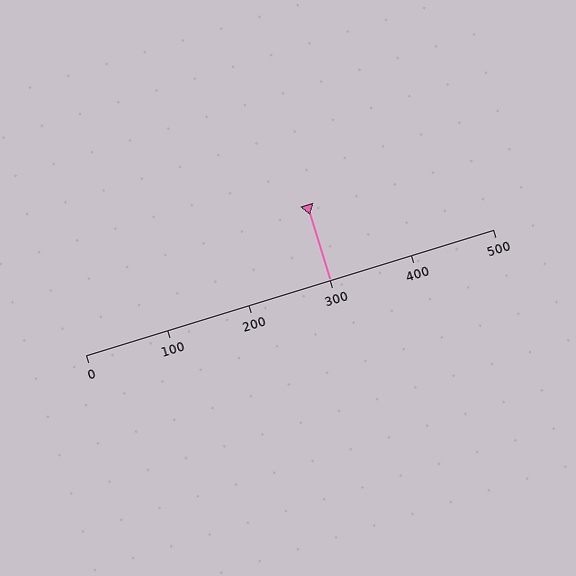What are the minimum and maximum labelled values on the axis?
The axis runs from 0 to 500.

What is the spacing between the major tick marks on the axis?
The major ticks are spaced 100 apart.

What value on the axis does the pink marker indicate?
The marker indicates approximately 300.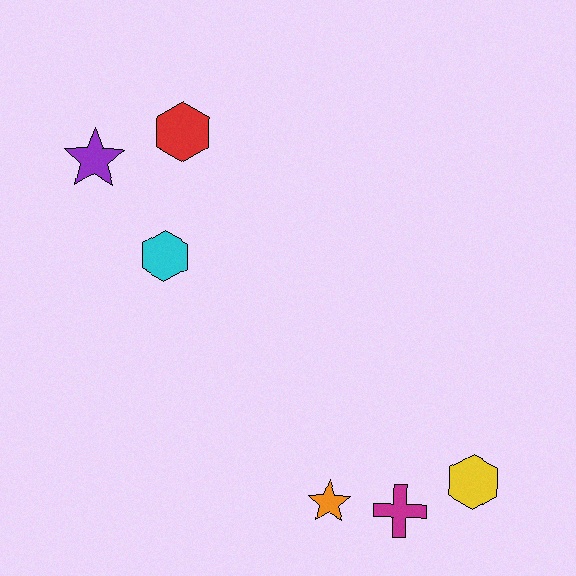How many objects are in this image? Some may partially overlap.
There are 6 objects.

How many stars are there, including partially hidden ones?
There are 2 stars.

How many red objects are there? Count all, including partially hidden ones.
There is 1 red object.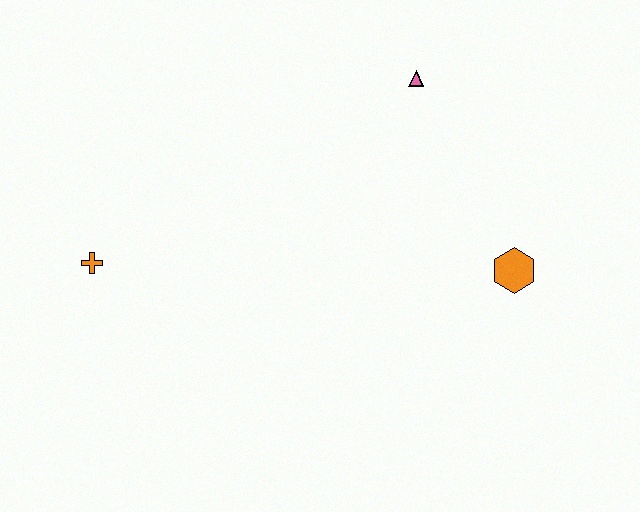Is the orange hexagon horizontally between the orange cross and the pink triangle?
No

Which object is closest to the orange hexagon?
The pink triangle is closest to the orange hexagon.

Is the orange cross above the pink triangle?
No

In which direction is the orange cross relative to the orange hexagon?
The orange cross is to the left of the orange hexagon.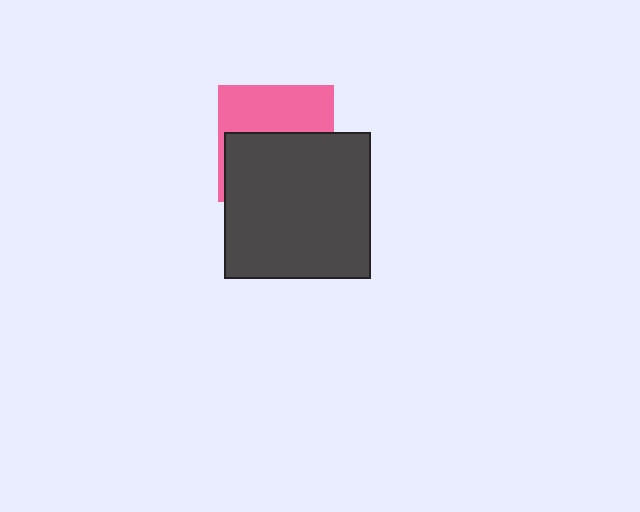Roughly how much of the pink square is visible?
A small part of it is visible (roughly 43%).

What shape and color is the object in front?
The object in front is a dark gray square.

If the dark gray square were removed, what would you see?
You would see the complete pink square.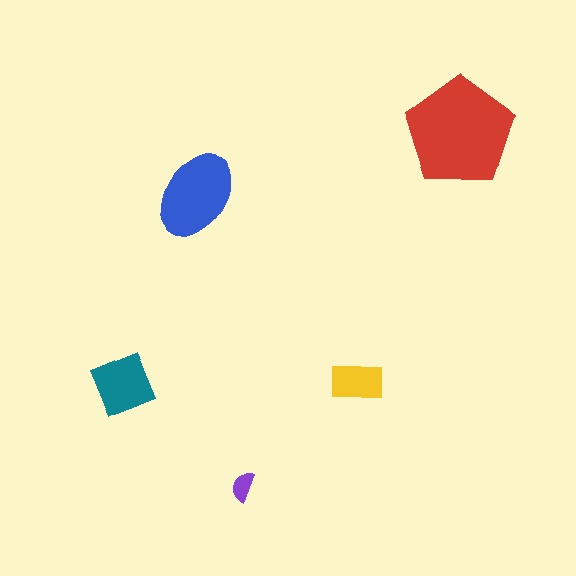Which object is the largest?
The red pentagon.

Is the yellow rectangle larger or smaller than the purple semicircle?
Larger.